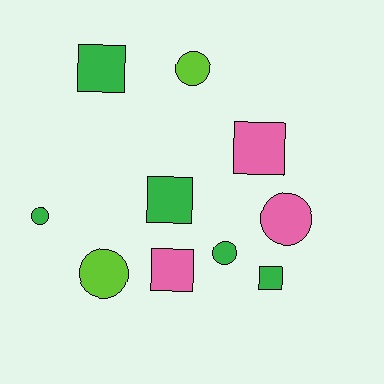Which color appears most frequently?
Green, with 5 objects.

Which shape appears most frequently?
Square, with 5 objects.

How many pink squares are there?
There are 2 pink squares.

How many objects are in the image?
There are 10 objects.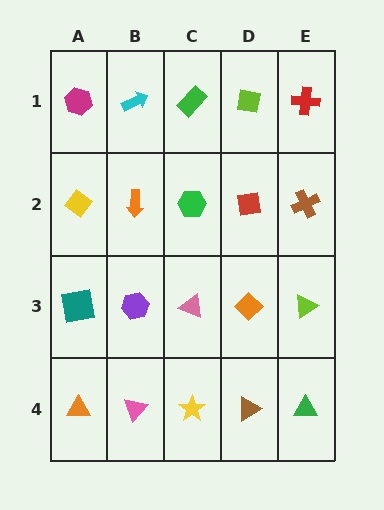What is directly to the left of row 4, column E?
A brown triangle.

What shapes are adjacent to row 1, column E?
A brown cross (row 2, column E), a lime square (row 1, column D).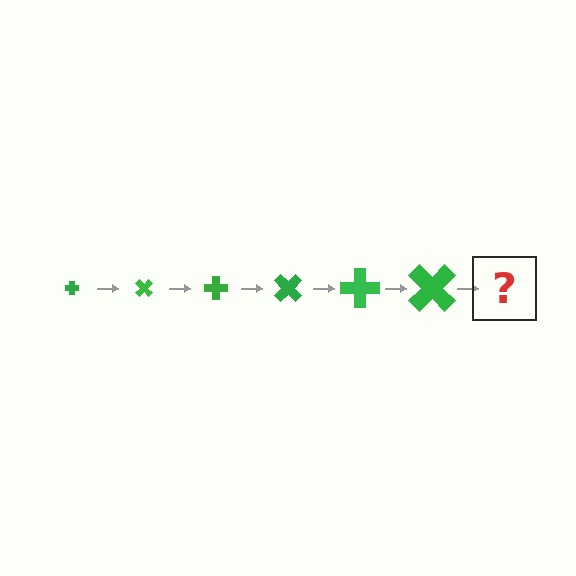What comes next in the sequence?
The next element should be a cross, larger than the previous one and rotated 270 degrees from the start.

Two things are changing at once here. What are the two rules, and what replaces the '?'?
The two rules are that the cross grows larger each step and it rotates 45 degrees each step. The '?' should be a cross, larger than the previous one and rotated 270 degrees from the start.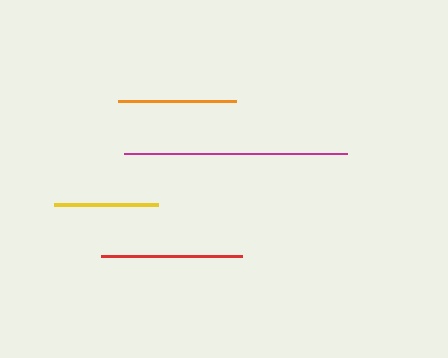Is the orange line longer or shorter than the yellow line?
The orange line is longer than the yellow line.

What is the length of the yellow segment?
The yellow segment is approximately 105 pixels long.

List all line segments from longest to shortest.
From longest to shortest: magenta, red, orange, yellow.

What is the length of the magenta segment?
The magenta segment is approximately 223 pixels long.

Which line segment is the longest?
The magenta line is the longest at approximately 223 pixels.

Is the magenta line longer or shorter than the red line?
The magenta line is longer than the red line.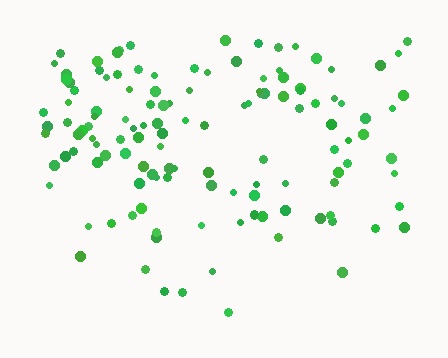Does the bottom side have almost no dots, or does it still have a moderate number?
Still a moderate number, just noticeably fewer than the top.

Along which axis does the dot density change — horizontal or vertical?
Vertical.